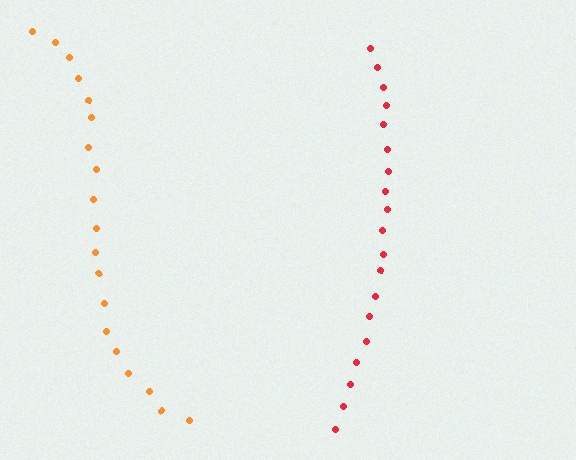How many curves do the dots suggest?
There are 2 distinct paths.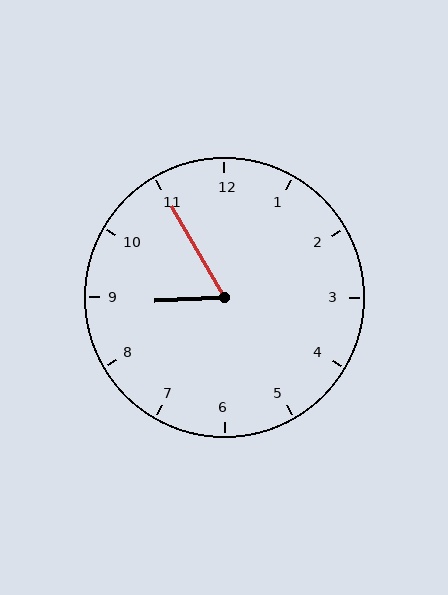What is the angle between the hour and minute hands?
Approximately 62 degrees.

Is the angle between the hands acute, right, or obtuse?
It is acute.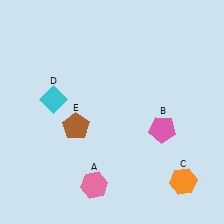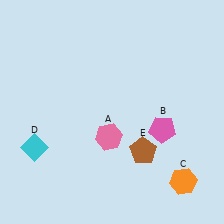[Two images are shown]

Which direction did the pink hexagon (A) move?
The pink hexagon (A) moved up.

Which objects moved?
The objects that moved are: the pink hexagon (A), the cyan diamond (D), the brown pentagon (E).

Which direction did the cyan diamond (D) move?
The cyan diamond (D) moved down.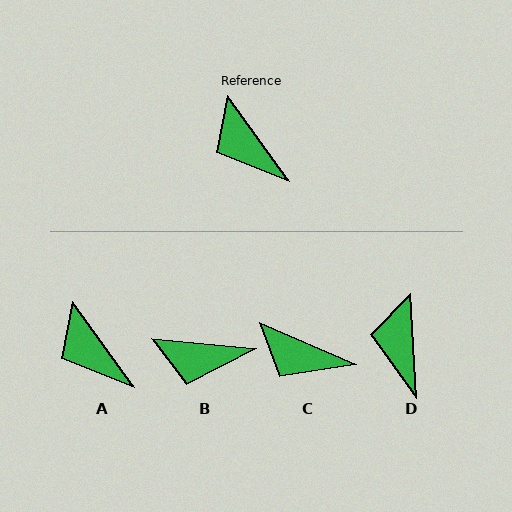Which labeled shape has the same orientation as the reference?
A.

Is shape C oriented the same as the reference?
No, it is off by about 31 degrees.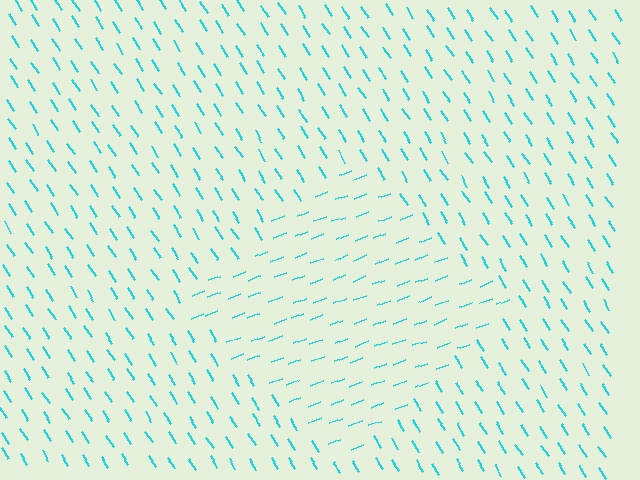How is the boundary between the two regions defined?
The boundary is defined purely by a change in line orientation (approximately 79 degrees difference). All lines are the same color and thickness.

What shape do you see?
I see a diamond.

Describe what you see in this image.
The image is filled with small cyan line segments. A diamond region in the image has lines oriented differently from the surrounding lines, creating a visible texture boundary.